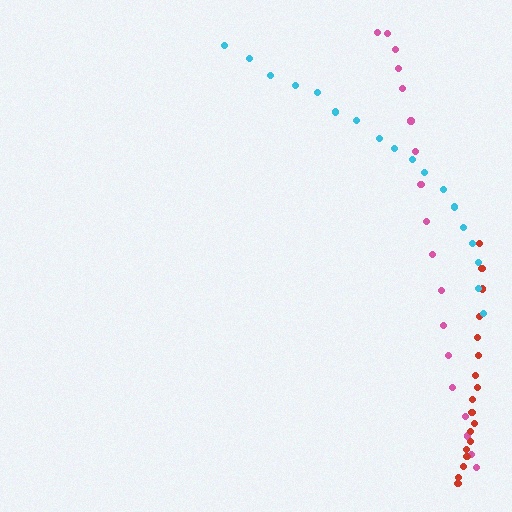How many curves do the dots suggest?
There are 3 distinct paths.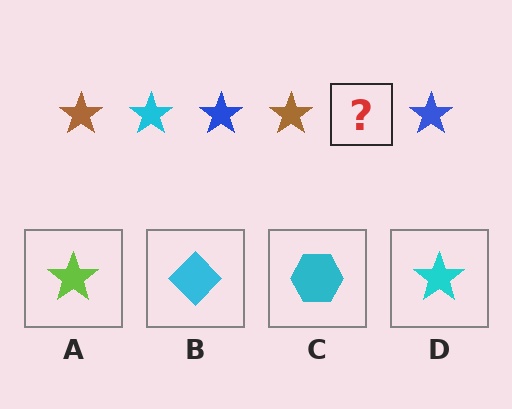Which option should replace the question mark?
Option D.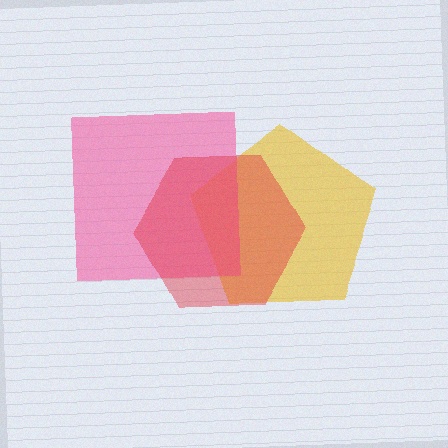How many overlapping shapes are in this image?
There are 3 overlapping shapes in the image.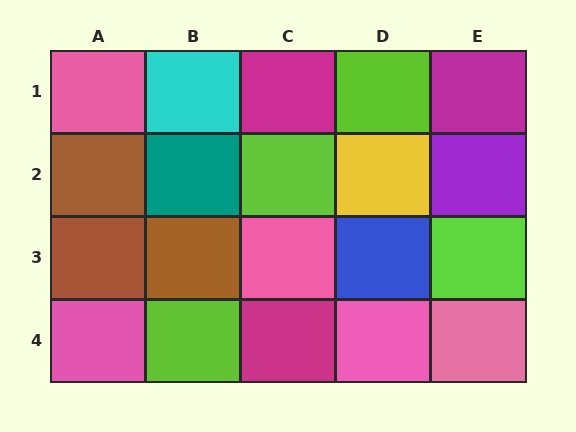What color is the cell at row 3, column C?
Pink.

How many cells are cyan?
1 cell is cyan.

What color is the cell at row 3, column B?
Brown.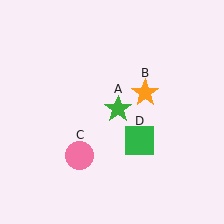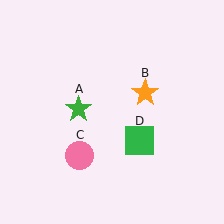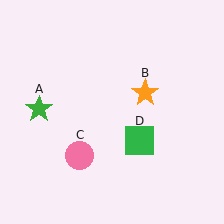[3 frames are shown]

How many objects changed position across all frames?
1 object changed position: green star (object A).